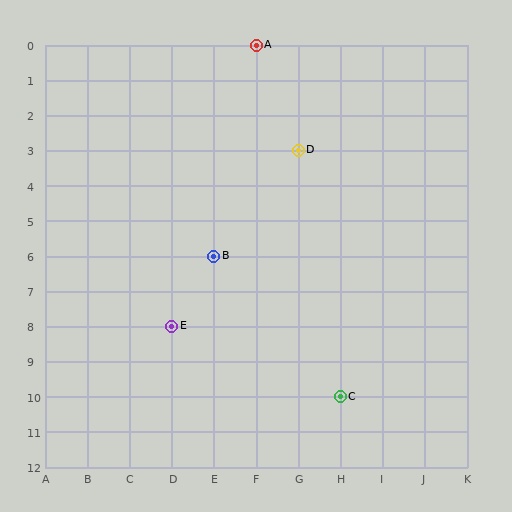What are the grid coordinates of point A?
Point A is at grid coordinates (F, 0).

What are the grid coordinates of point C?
Point C is at grid coordinates (H, 10).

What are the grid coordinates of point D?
Point D is at grid coordinates (G, 3).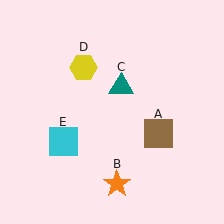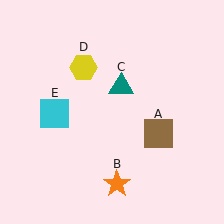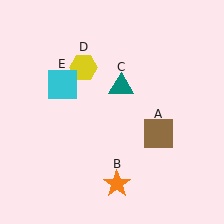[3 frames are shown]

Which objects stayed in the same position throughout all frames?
Brown square (object A) and orange star (object B) and teal triangle (object C) and yellow hexagon (object D) remained stationary.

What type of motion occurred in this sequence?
The cyan square (object E) rotated clockwise around the center of the scene.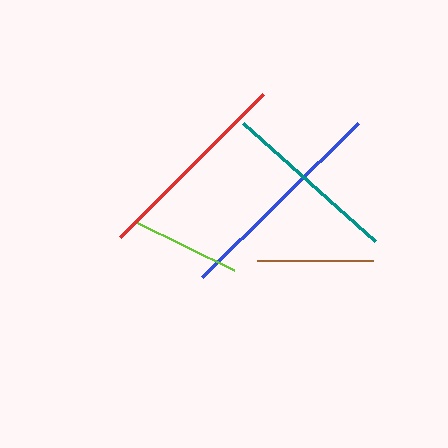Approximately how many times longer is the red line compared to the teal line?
The red line is approximately 1.1 times the length of the teal line.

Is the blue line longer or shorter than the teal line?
The blue line is longer than the teal line.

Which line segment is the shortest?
The lime line is the shortest at approximately 110 pixels.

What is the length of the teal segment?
The teal segment is approximately 176 pixels long.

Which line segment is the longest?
The blue line is the longest at approximately 220 pixels.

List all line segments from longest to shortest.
From longest to shortest: blue, red, teal, brown, lime.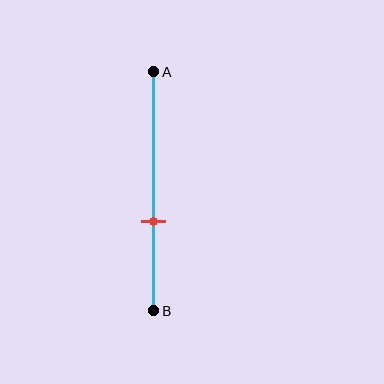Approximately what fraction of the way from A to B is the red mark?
The red mark is approximately 65% of the way from A to B.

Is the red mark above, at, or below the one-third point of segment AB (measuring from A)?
The red mark is below the one-third point of segment AB.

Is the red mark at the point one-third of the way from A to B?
No, the mark is at about 65% from A, not at the 33% one-third point.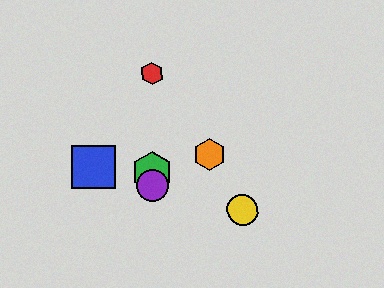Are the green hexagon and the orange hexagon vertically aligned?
No, the green hexagon is at x≈152 and the orange hexagon is at x≈210.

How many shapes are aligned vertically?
3 shapes (the red hexagon, the green hexagon, the purple circle) are aligned vertically.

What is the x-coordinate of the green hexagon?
The green hexagon is at x≈152.